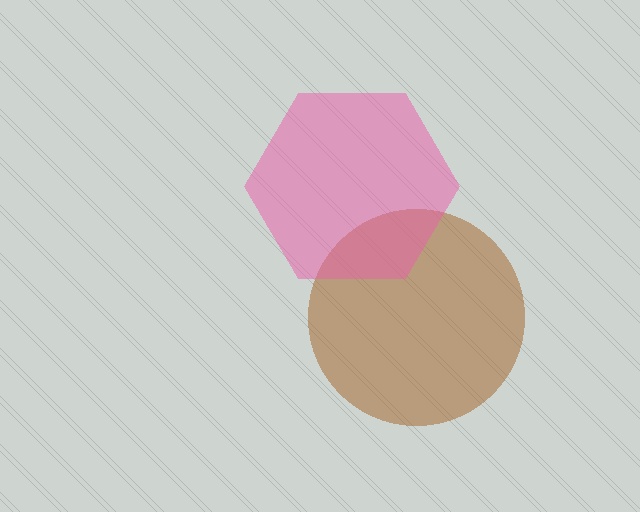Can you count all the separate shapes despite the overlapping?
Yes, there are 2 separate shapes.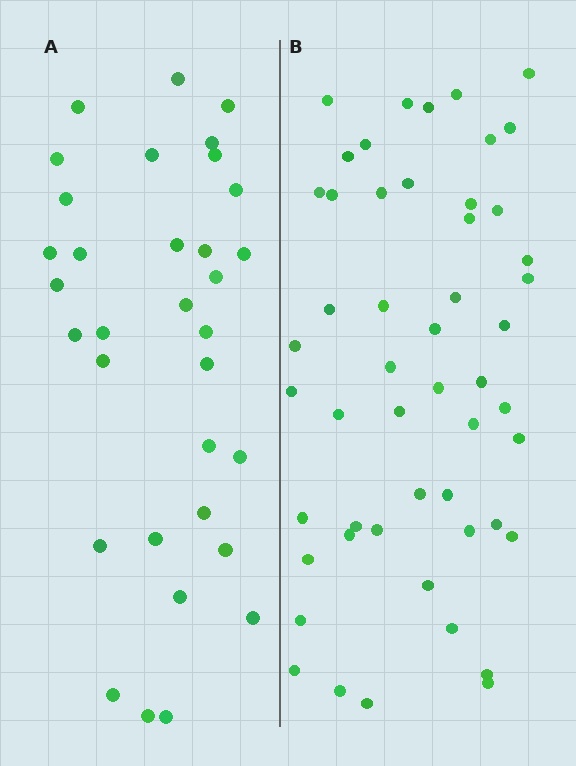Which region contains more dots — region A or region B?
Region B (the right region) has more dots.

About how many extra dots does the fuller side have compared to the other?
Region B has approximately 20 more dots than region A.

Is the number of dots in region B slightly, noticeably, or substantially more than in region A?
Region B has substantially more. The ratio is roughly 1.5 to 1.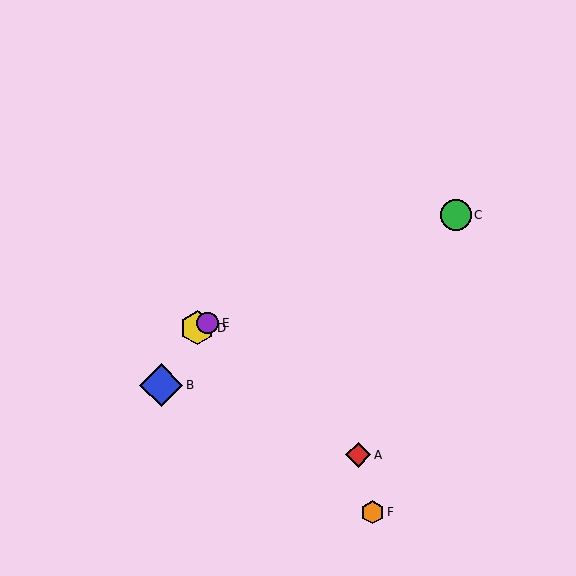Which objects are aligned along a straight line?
Objects C, D, E are aligned along a straight line.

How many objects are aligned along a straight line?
3 objects (C, D, E) are aligned along a straight line.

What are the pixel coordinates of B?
Object B is at (161, 385).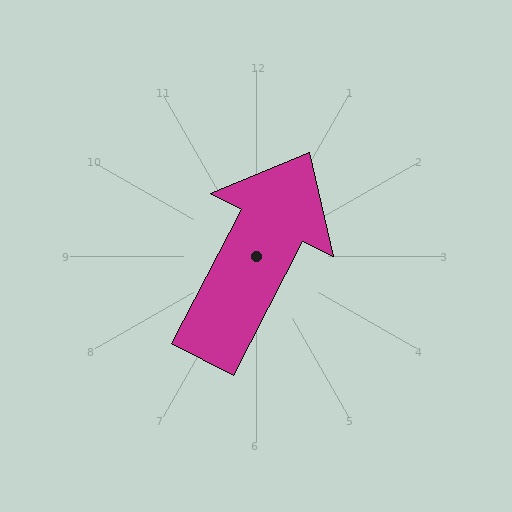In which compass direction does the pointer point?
Northeast.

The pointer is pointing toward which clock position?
Roughly 1 o'clock.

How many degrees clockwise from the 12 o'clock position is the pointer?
Approximately 27 degrees.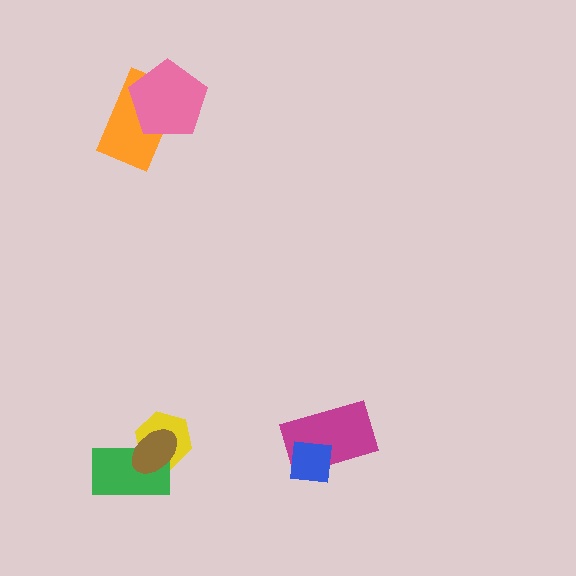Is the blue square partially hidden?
No, no other shape covers it.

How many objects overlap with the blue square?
1 object overlaps with the blue square.